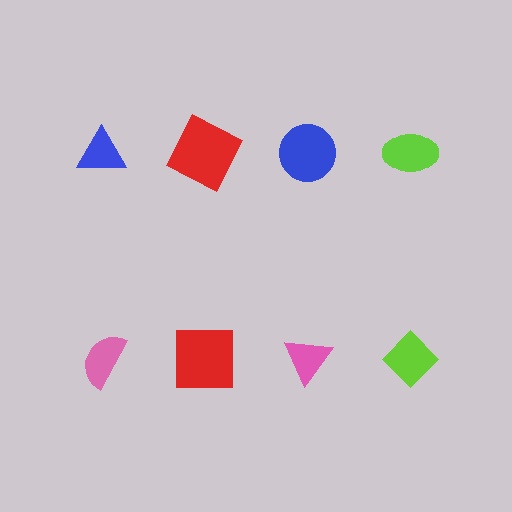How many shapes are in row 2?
4 shapes.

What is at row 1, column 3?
A blue circle.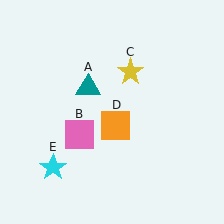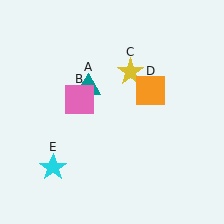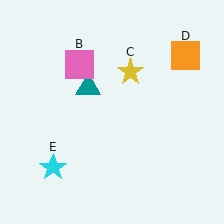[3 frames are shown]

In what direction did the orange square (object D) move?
The orange square (object D) moved up and to the right.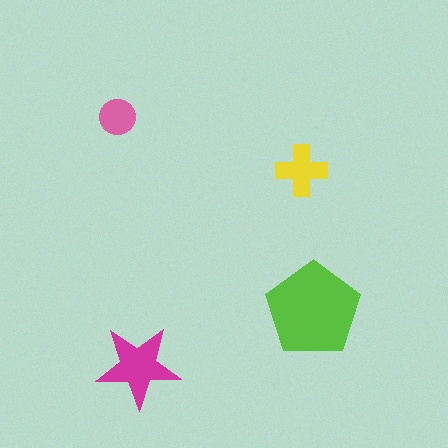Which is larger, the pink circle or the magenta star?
The magenta star.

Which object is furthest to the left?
The pink circle is leftmost.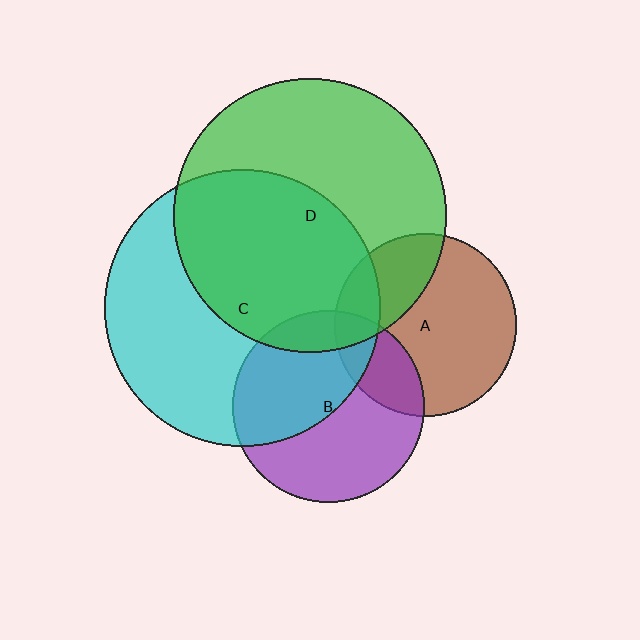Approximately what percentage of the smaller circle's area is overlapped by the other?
Approximately 30%.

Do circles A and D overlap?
Yes.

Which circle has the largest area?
Circle C (cyan).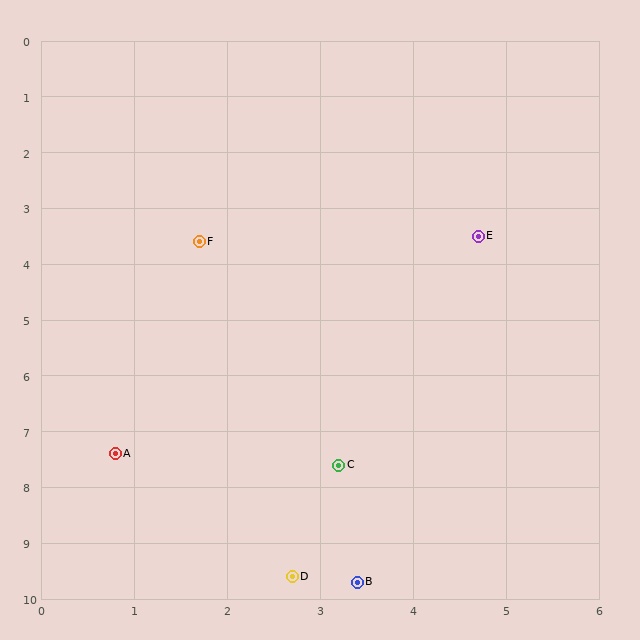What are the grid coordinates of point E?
Point E is at approximately (4.7, 3.5).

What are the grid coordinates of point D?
Point D is at approximately (2.7, 9.6).